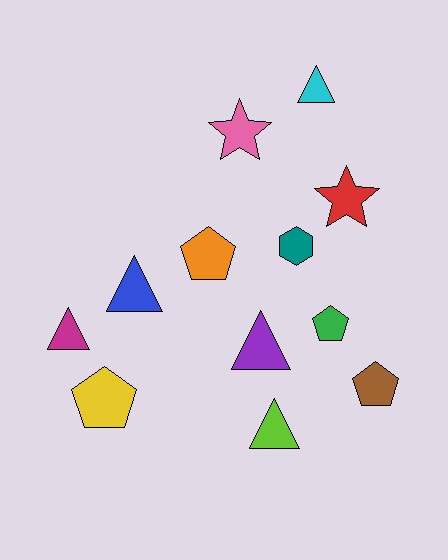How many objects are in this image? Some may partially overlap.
There are 12 objects.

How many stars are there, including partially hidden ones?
There are 2 stars.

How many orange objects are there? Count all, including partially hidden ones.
There is 1 orange object.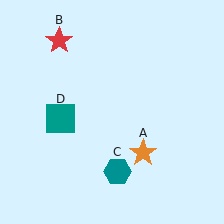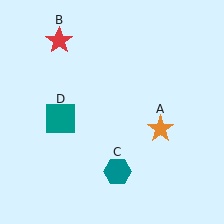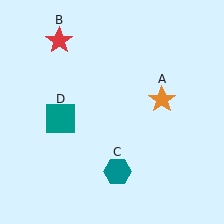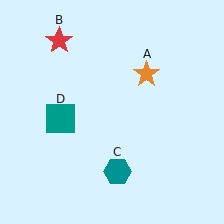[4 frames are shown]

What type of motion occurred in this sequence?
The orange star (object A) rotated counterclockwise around the center of the scene.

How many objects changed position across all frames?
1 object changed position: orange star (object A).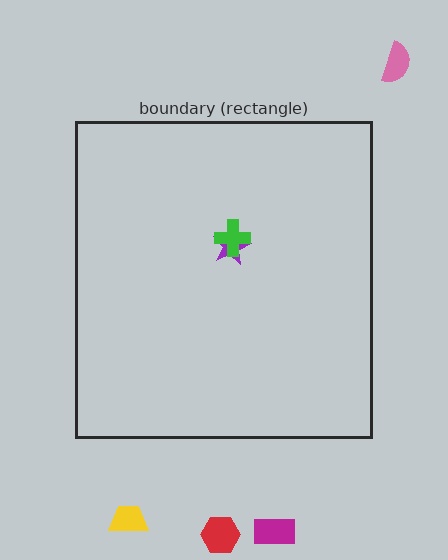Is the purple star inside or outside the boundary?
Inside.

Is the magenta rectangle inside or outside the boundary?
Outside.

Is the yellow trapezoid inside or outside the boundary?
Outside.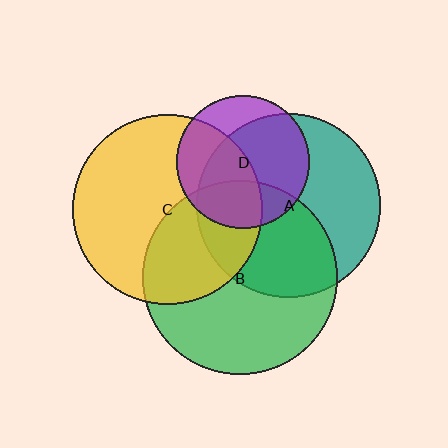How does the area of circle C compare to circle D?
Approximately 2.0 times.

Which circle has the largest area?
Circle B (green).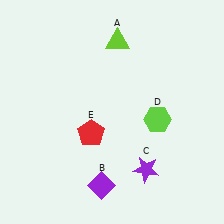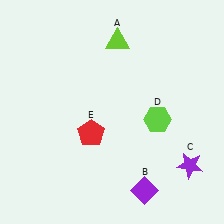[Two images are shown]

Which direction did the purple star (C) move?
The purple star (C) moved right.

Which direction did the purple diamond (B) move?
The purple diamond (B) moved right.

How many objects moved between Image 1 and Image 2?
2 objects moved between the two images.